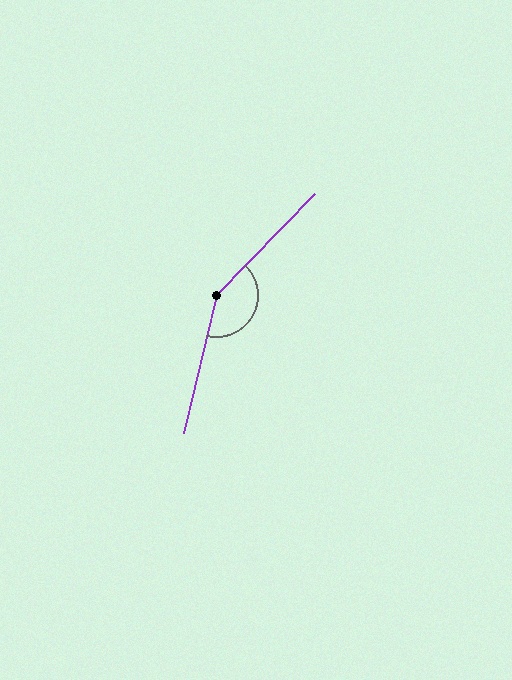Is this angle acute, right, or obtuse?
It is obtuse.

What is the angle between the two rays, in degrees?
Approximately 150 degrees.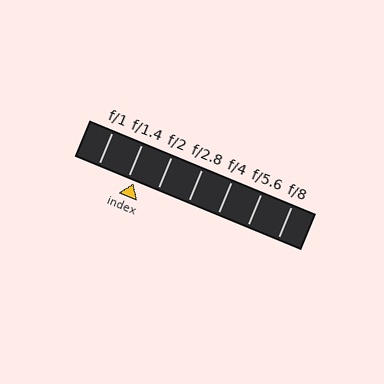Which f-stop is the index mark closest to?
The index mark is closest to f/1.4.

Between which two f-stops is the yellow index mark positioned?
The index mark is between f/1.4 and f/2.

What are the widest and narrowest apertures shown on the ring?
The widest aperture shown is f/1 and the narrowest is f/8.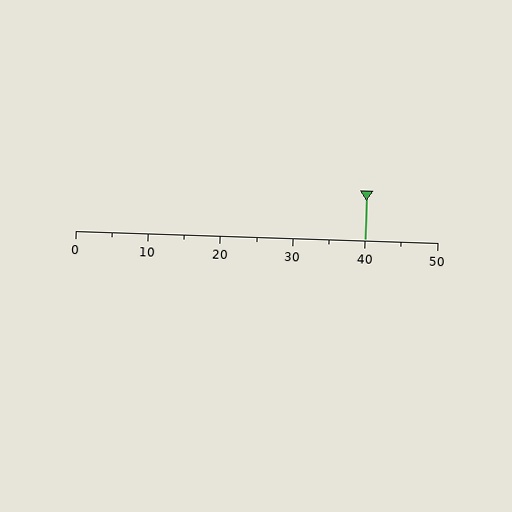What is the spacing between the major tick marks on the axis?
The major ticks are spaced 10 apart.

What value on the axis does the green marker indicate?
The marker indicates approximately 40.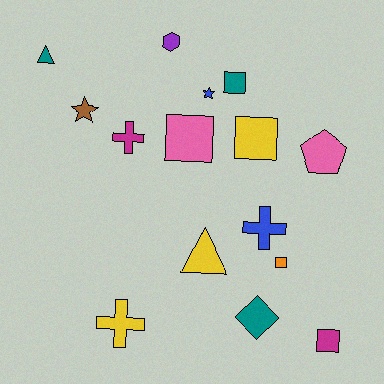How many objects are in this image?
There are 15 objects.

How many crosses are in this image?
There are 3 crosses.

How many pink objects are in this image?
There are 2 pink objects.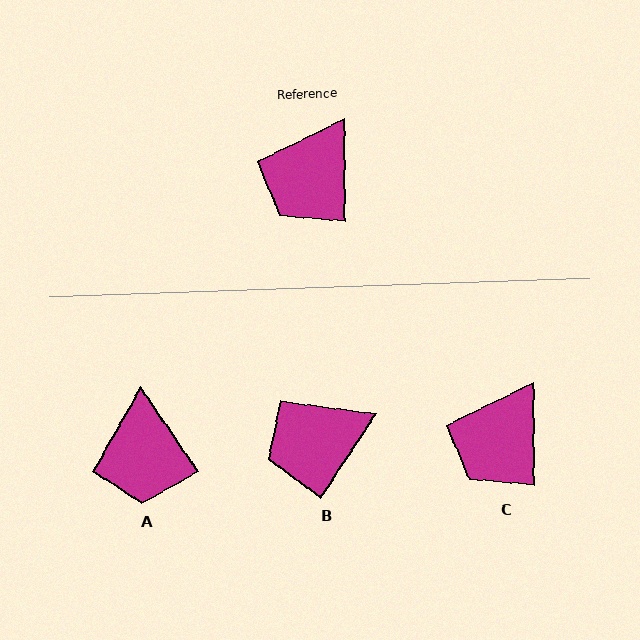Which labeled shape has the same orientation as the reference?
C.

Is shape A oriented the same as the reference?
No, it is off by about 34 degrees.